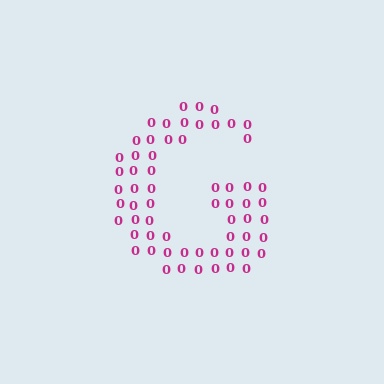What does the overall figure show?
The overall figure shows the letter G.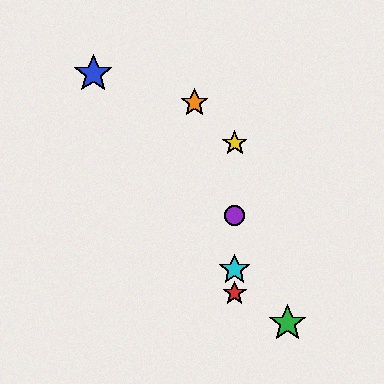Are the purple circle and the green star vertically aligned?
No, the purple circle is at x≈235 and the green star is at x≈287.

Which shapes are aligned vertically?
The red star, the yellow star, the purple circle, the cyan star are aligned vertically.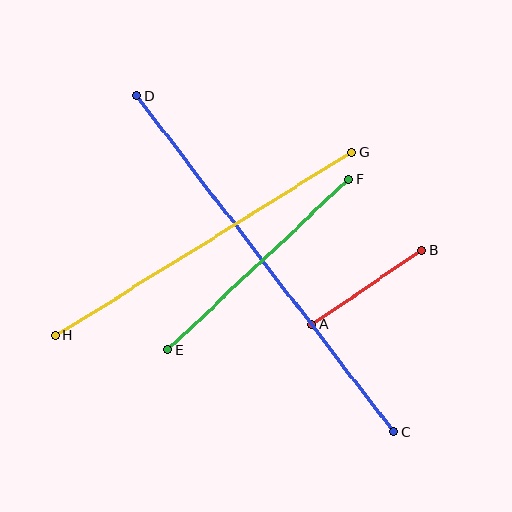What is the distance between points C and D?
The distance is approximately 423 pixels.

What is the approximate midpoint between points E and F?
The midpoint is at approximately (258, 265) pixels.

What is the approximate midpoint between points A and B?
The midpoint is at approximately (367, 287) pixels.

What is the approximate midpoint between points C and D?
The midpoint is at approximately (265, 264) pixels.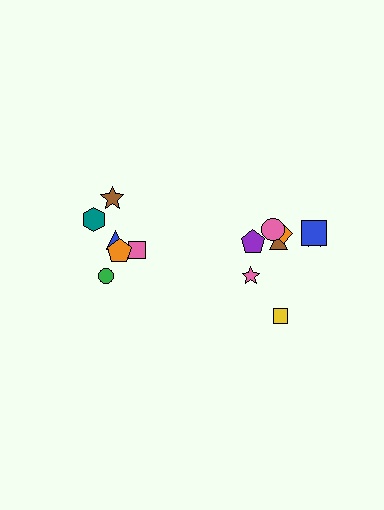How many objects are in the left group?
There are 6 objects.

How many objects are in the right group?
There are 8 objects.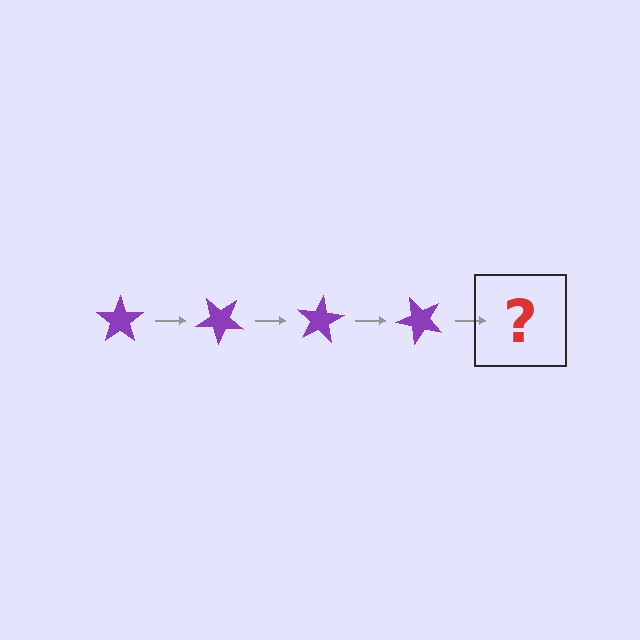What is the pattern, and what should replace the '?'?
The pattern is that the star rotates 40 degrees each step. The '?' should be a purple star rotated 160 degrees.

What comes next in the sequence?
The next element should be a purple star rotated 160 degrees.